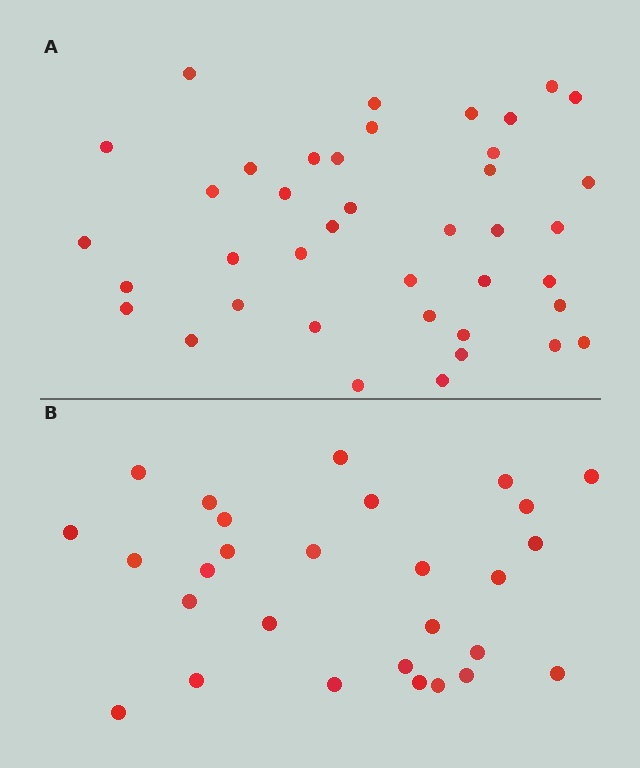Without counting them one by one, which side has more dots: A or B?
Region A (the top region) has more dots.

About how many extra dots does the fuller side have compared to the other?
Region A has roughly 12 or so more dots than region B.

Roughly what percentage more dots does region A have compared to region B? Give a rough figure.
About 45% more.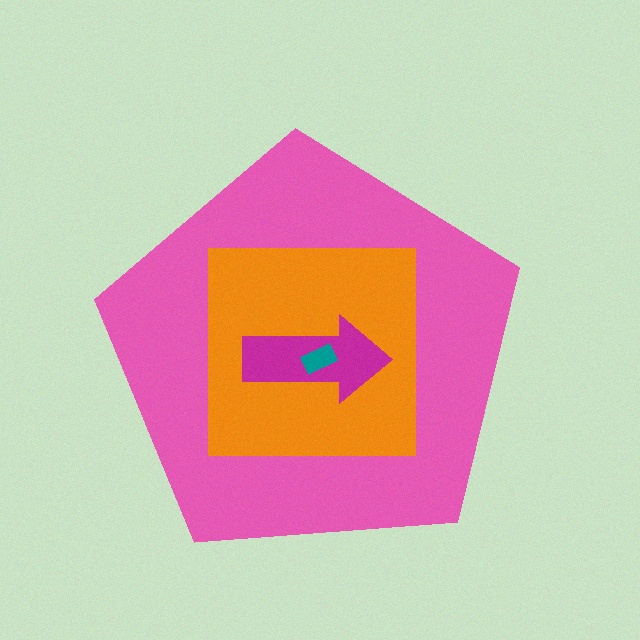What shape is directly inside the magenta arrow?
The teal rectangle.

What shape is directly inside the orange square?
The magenta arrow.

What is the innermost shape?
The teal rectangle.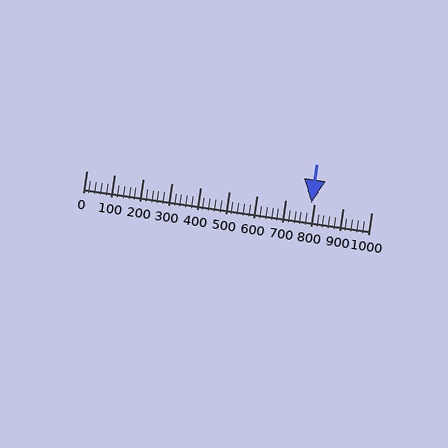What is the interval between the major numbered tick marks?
The major tick marks are spaced 100 units apart.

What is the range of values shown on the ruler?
The ruler shows values from 0 to 1000.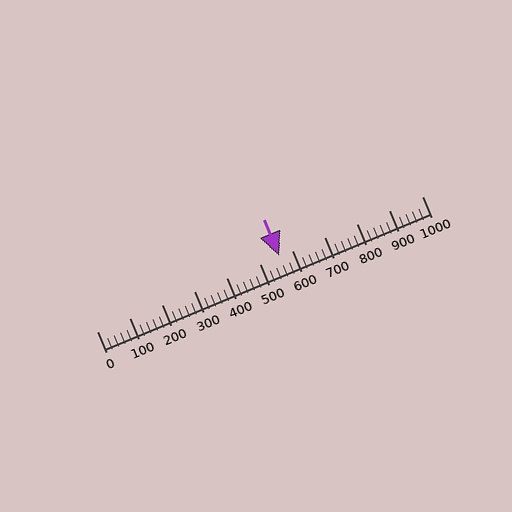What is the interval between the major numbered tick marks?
The major tick marks are spaced 100 units apart.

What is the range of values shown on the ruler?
The ruler shows values from 0 to 1000.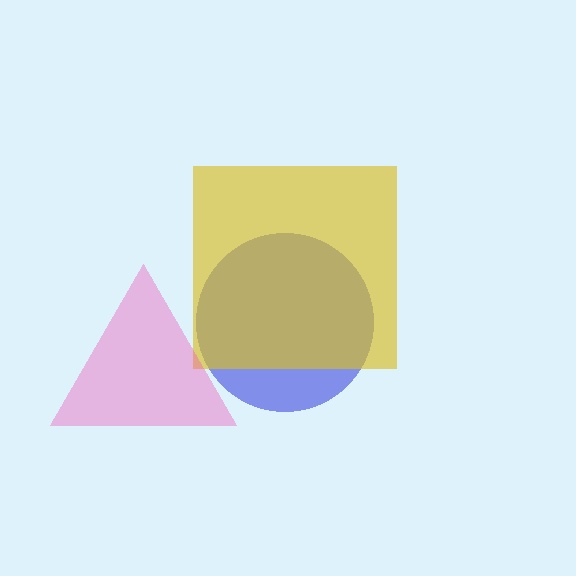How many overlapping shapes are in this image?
There are 3 overlapping shapes in the image.